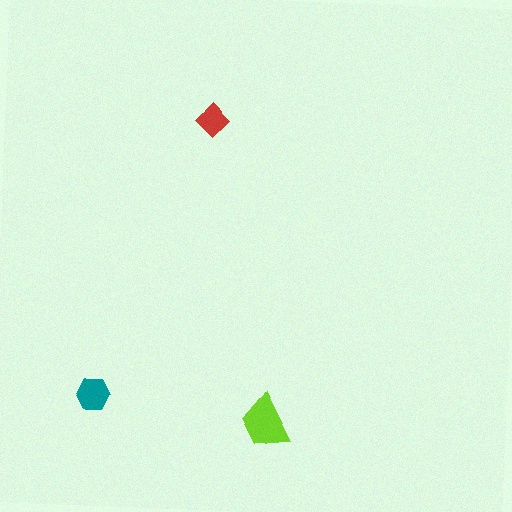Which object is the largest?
The lime trapezoid.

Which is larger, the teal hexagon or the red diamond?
The teal hexagon.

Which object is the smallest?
The red diamond.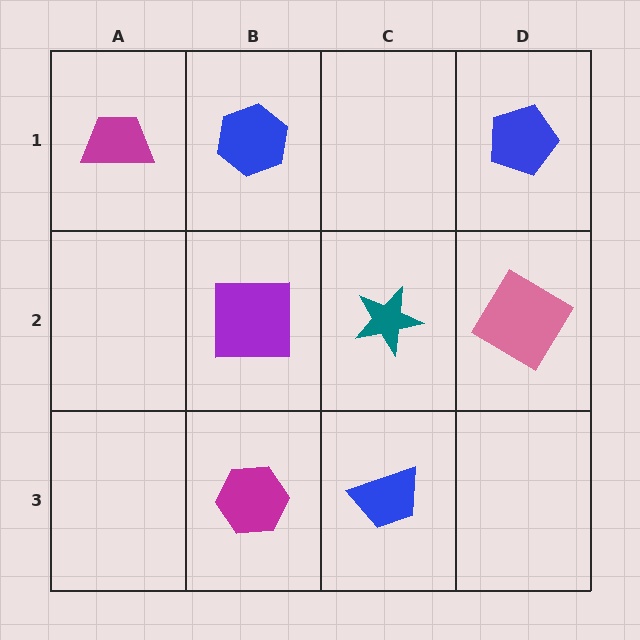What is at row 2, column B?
A purple square.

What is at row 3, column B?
A magenta hexagon.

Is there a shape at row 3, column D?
No, that cell is empty.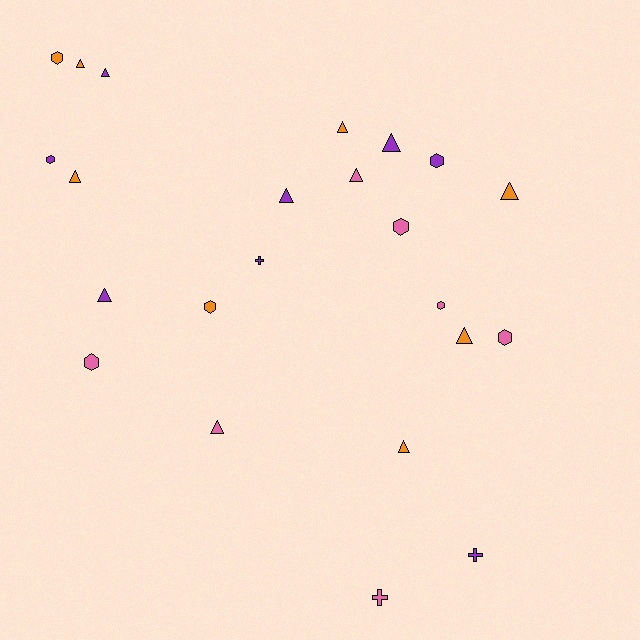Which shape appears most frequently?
Triangle, with 12 objects.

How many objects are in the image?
There are 23 objects.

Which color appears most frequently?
Orange, with 8 objects.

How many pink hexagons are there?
There are 4 pink hexagons.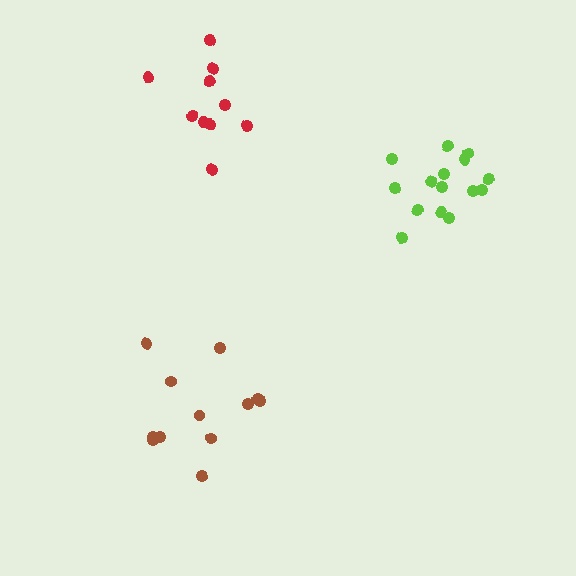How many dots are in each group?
Group 1: 12 dots, Group 2: 15 dots, Group 3: 10 dots (37 total).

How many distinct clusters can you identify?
There are 3 distinct clusters.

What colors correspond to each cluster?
The clusters are colored: brown, lime, red.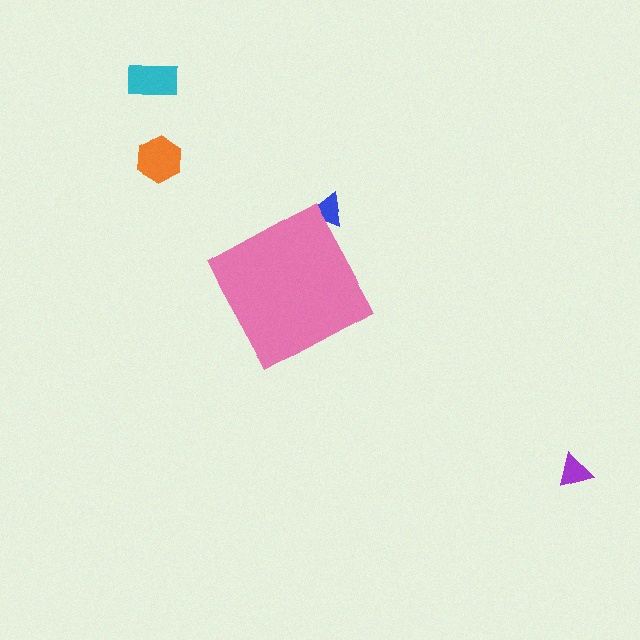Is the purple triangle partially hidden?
No, the purple triangle is fully visible.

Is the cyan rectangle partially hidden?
No, the cyan rectangle is fully visible.